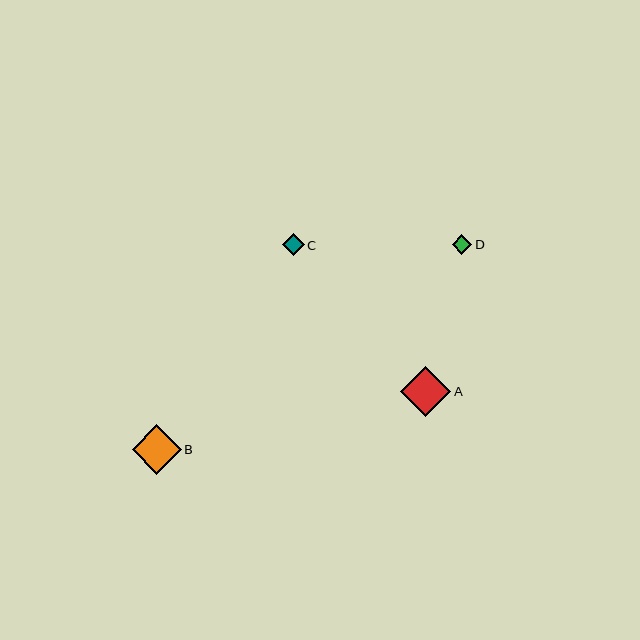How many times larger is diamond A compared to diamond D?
Diamond A is approximately 2.5 times the size of diamond D.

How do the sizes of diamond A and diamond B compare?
Diamond A and diamond B are approximately the same size.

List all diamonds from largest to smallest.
From largest to smallest: A, B, C, D.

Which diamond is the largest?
Diamond A is the largest with a size of approximately 50 pixels.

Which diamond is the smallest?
Diamond D is the smallest with a size of approximately 20 pixels.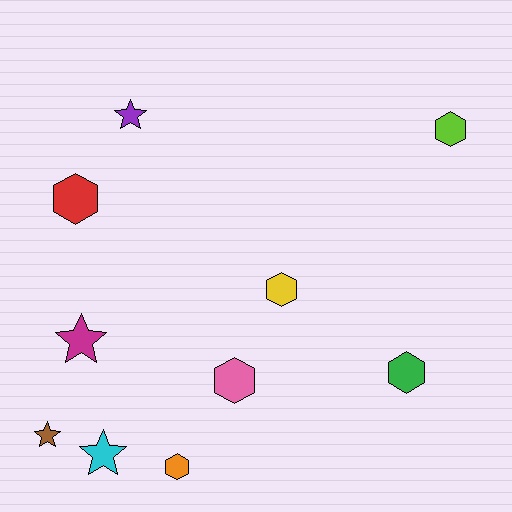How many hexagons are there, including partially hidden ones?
There are 6 hexagons.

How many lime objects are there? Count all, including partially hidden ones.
There is 1 lime object.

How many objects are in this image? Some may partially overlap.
There are 10 objects.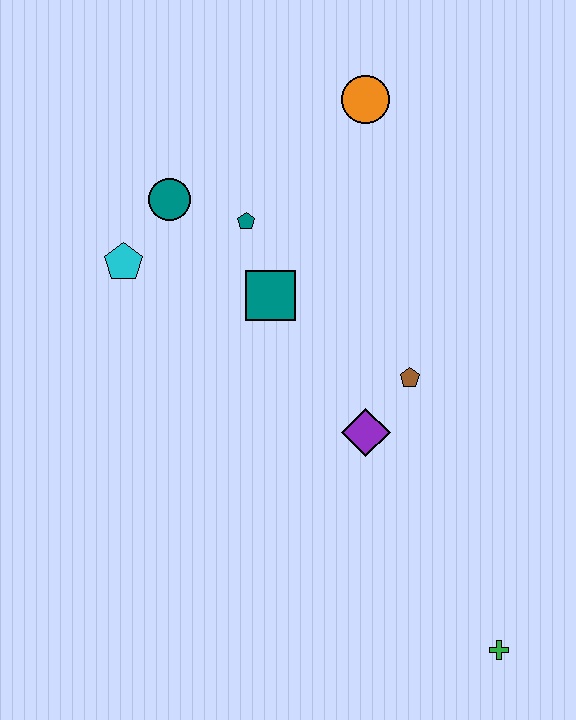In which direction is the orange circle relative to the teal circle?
The orange circle is to the right of the teal circle.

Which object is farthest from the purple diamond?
The orange circle is farthest from the purple diamond.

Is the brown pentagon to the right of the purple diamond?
Yes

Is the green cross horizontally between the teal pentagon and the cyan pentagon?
No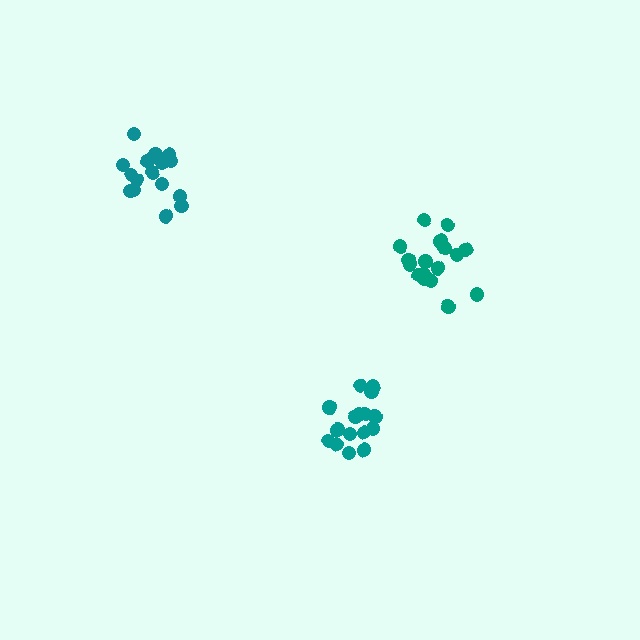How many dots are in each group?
Group 1: 17 dots, Group 2: 17 dots, Group 3: 16 dots (50 total).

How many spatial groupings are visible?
There are 3 spatial groupings.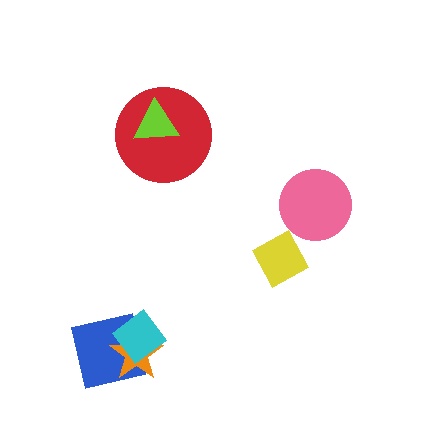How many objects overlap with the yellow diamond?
0 objects overlap with the yellow diamond.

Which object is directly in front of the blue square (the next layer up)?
The orange star is directly in front of the blue square.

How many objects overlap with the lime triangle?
1 object overlaps with the lime triangle.